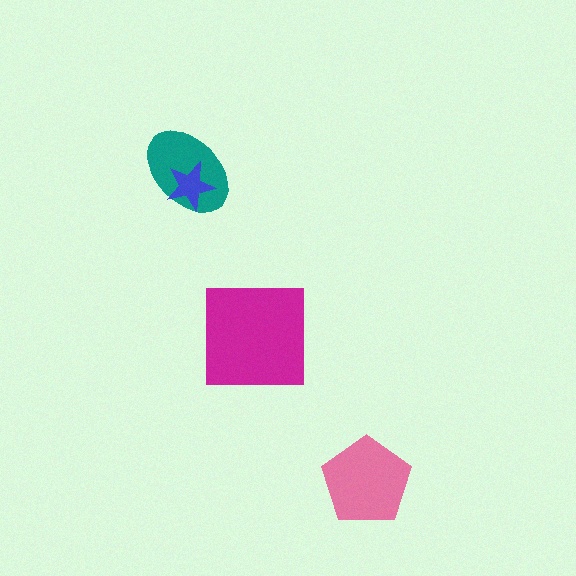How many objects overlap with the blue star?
1 object overlaps with the blue star.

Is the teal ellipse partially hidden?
Yes, it is partially covered by another shape.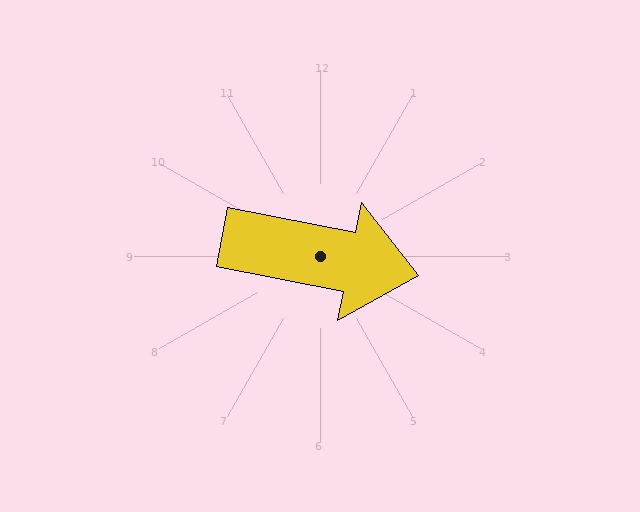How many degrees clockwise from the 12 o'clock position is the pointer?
Approximately 101 degrees.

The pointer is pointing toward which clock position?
Roughly 3 o'clock.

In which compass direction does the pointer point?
East.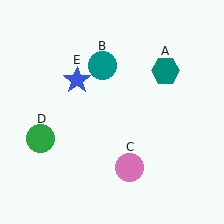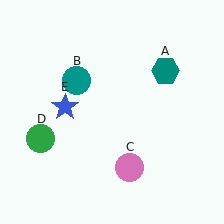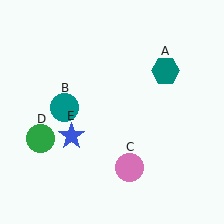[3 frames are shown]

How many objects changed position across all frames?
2 objects changed position: teal circle (object B), blue star (object E).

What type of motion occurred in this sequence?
The teal circle (object B), blue star (object E) rotated counterclockwise around the center of the scene.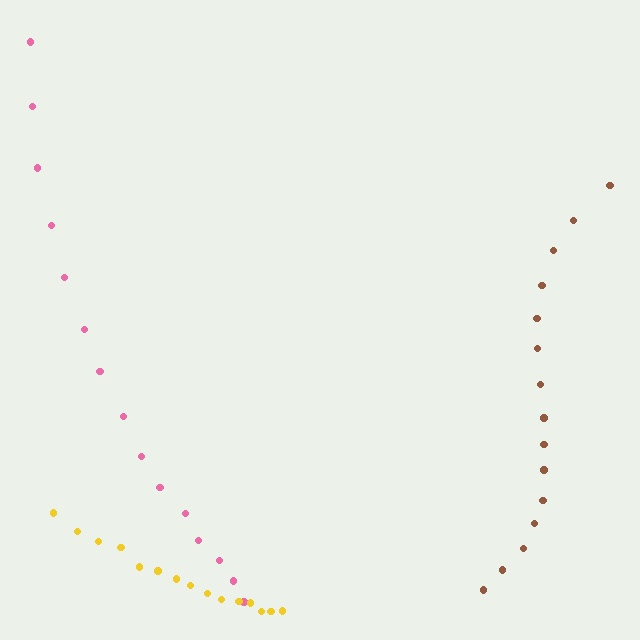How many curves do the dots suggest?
There are 3 distinct paths.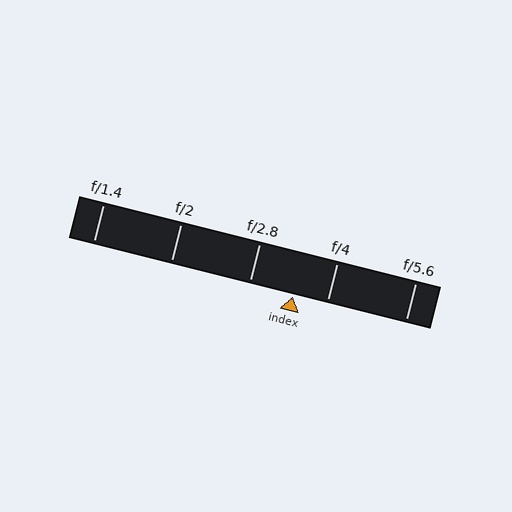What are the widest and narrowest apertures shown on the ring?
The widest aperture shown is f/1.4 and the narrowest is f/5.6.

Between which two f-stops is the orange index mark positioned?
The index mark is between f/2.8 and f/4.